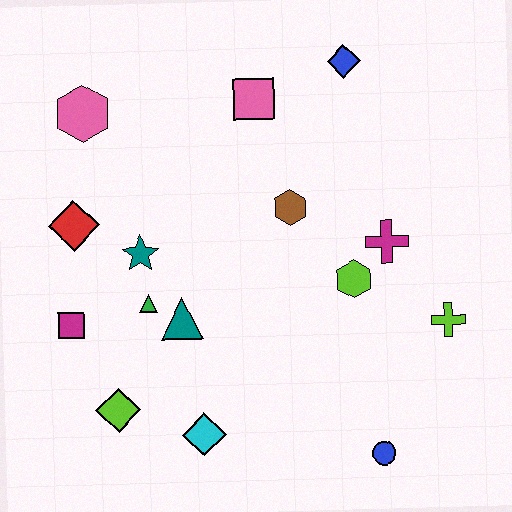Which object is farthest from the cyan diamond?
The blue diamond is farthest from the cyan diamond.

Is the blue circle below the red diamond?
Yes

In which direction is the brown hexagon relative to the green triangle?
The brown hexagon is to the right of the green triangle.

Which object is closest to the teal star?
The green triangle is closest to the teal star.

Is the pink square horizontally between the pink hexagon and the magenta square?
No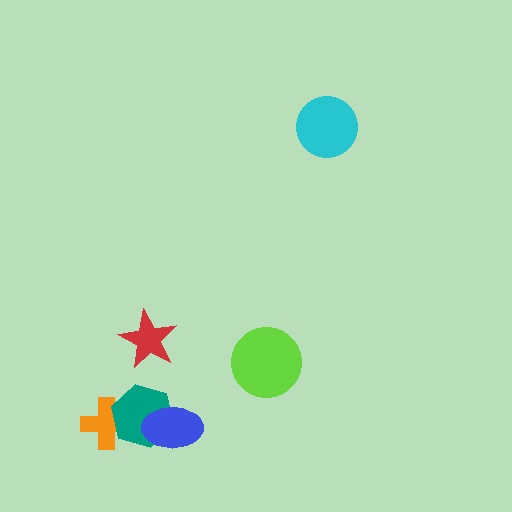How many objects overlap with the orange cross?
1 object overlaps with the orange cross.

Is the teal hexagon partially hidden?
Yes, it is partially covered by another shape.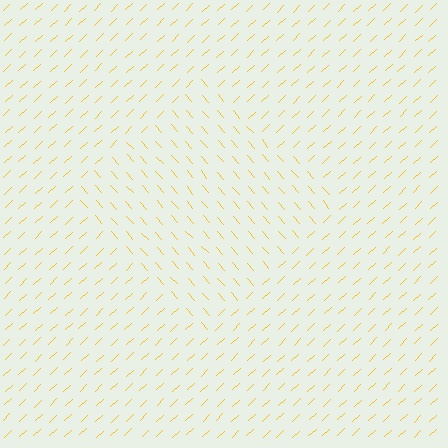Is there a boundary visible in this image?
Yes, there is a texture boundary formed by a change in line orientation.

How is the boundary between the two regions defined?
The boundary is defined purely by a change in line orientation (approximately 88 degrees difference). All lines are the same color and thickness.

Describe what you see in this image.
The image is filled with small yellow line segments. A diamond region in the image has lines oriented differently from the surrounding lines, creating a visible texture boundary.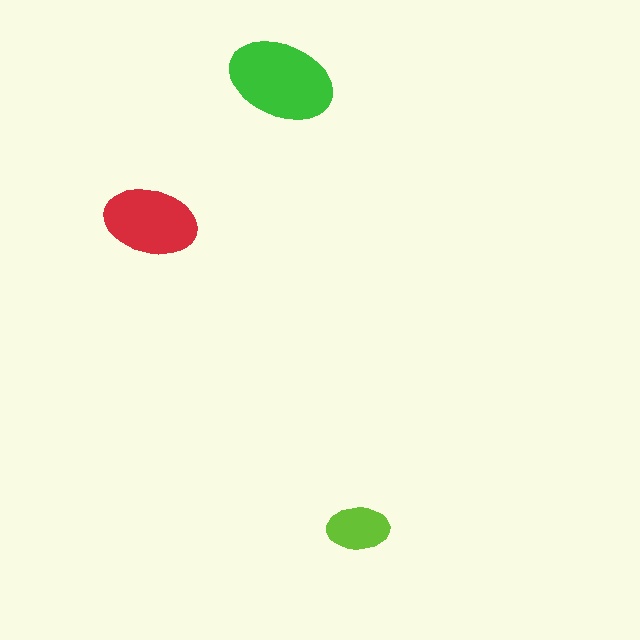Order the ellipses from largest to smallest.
the green one, the red one, the lime one.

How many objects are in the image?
There are 3 objects in the image.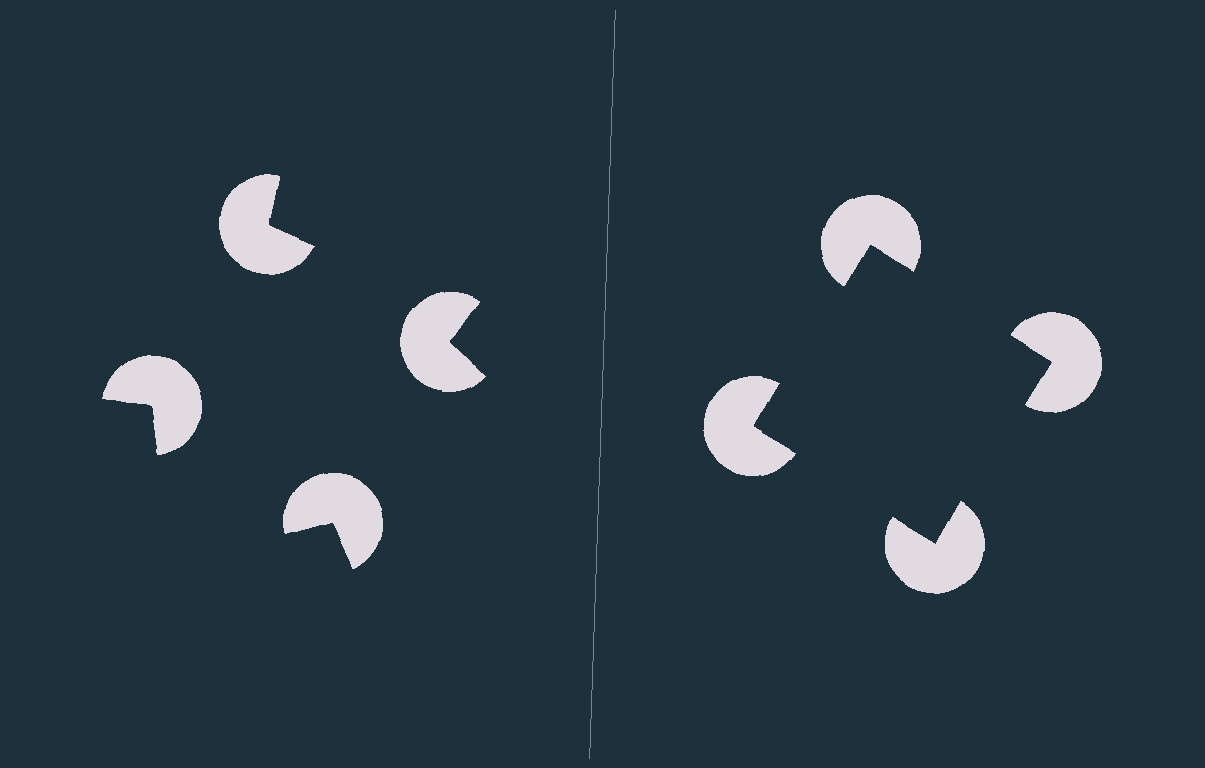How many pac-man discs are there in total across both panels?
8 — 4 on each side.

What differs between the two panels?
The pac-man discs are positioned identically on both sides; only the wedge orientations differ. On the right they align to a square; on the left they are misaligned.